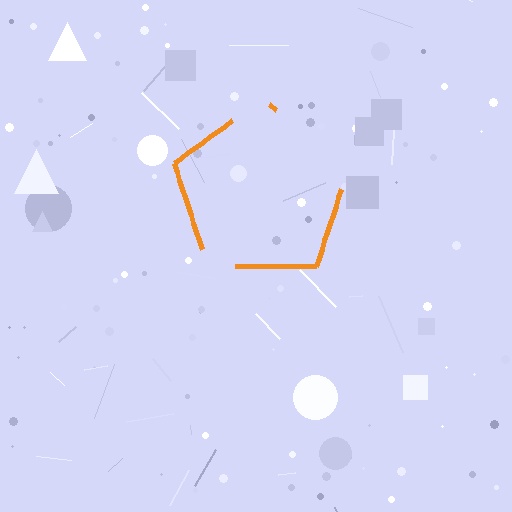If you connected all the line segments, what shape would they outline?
They would outline a pentagon.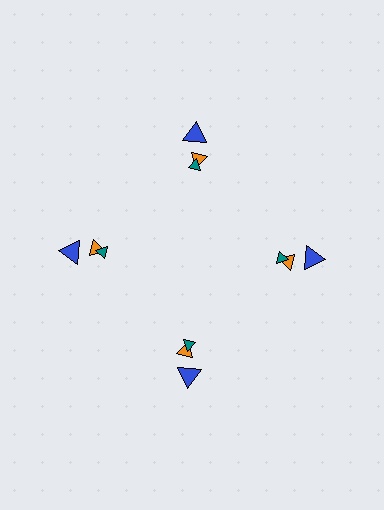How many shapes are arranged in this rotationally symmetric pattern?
There are 12 shapes, arranged in 4 groups of 3.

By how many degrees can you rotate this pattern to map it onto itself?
The pattern maps onto itself every 90 degrees of rotation.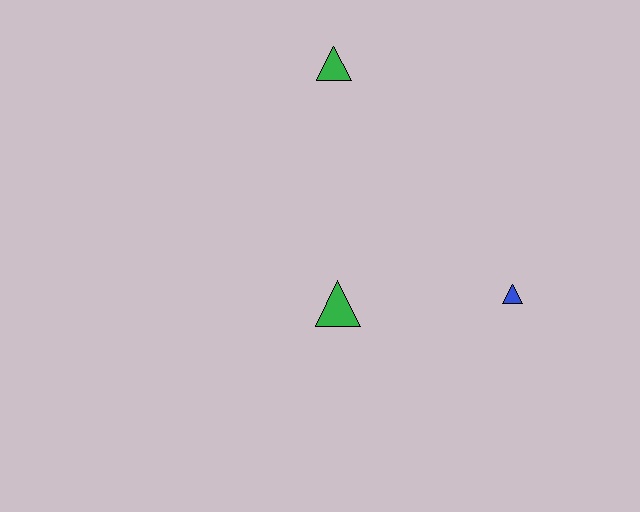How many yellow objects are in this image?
There are no yellow objects.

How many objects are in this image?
There are 3 objects.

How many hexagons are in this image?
There are no hexagons.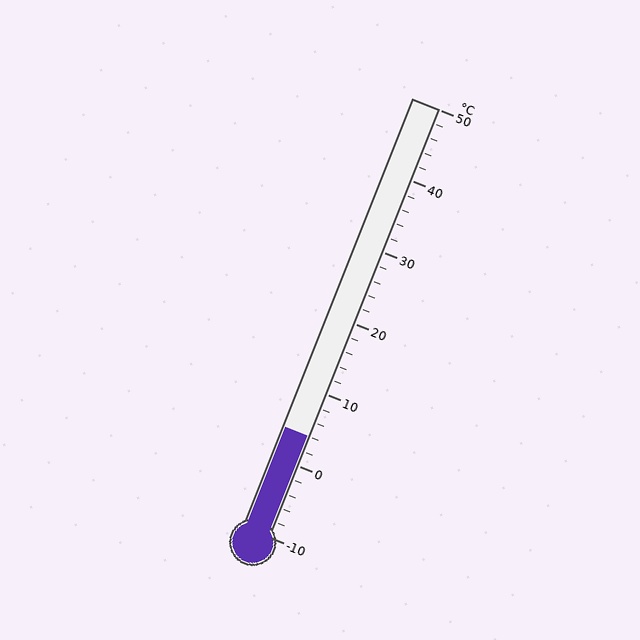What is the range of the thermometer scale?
The thermometer scale ranges from -10°C to 50°C.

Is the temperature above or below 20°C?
The temperature is below 20°C.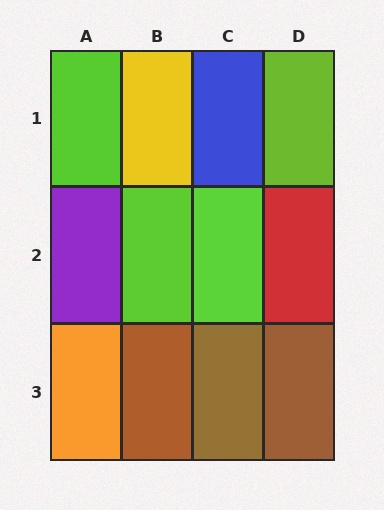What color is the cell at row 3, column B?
Brown.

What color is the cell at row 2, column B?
Lime.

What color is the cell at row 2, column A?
Purple.